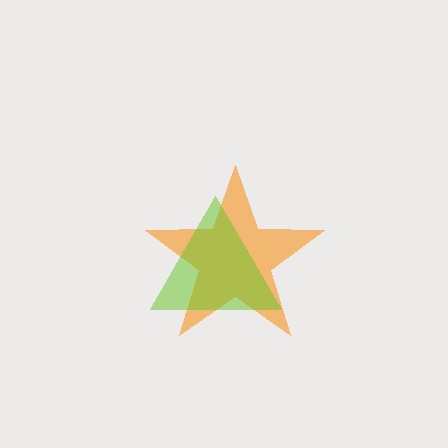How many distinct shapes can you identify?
There are 2 distinct shapes: an orange star, a lime triangle.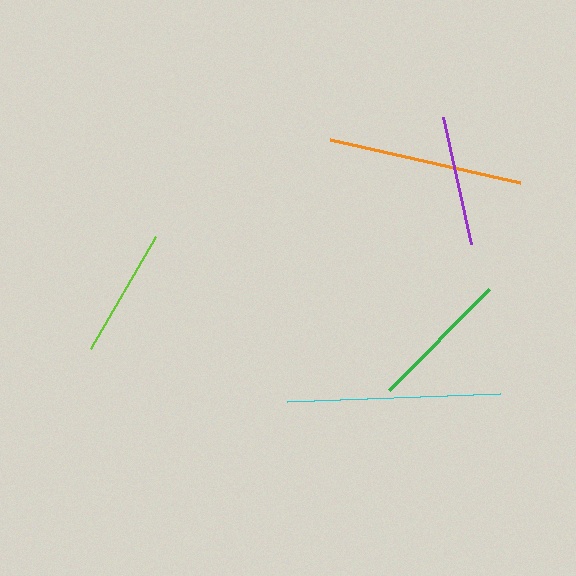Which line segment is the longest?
The cyan line is the longest at approximately 213 pixels.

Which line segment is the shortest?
The lime line is the shortest at approximately 130 pixels.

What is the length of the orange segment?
The orange segment is approximately 195 pixels long.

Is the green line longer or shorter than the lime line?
The green line is longer than the lime line.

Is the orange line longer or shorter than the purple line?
The orange line is longer than the purple line.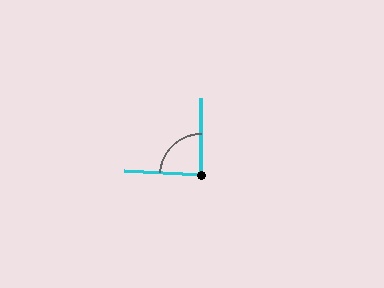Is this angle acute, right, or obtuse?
It is approximately a right angle.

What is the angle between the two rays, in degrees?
Approximately 87 degrees.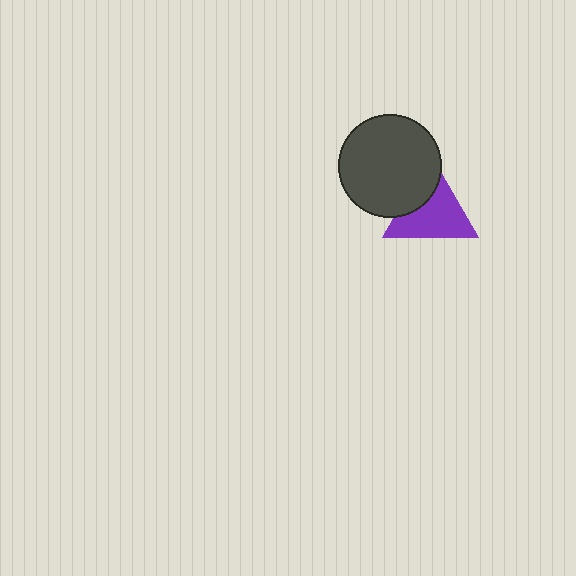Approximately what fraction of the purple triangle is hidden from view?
Roughly 31% of the purple triangle is hidden behind the dark gray circle.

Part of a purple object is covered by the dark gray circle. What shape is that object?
It is a triangle.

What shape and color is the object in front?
The object in front is a dark gray circle.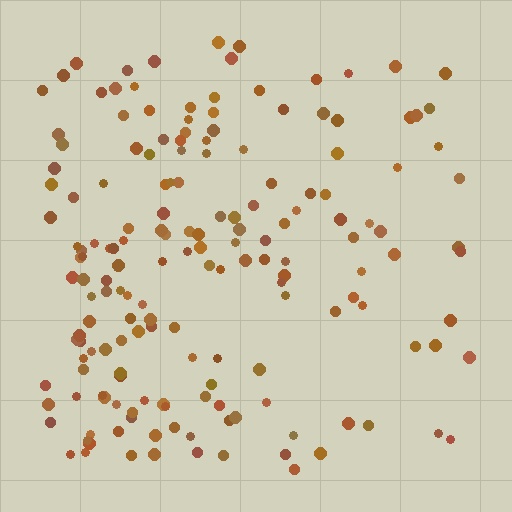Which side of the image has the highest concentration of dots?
The left.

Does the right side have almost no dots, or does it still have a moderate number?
Still a moderate number, just noticeably fewer than the left.